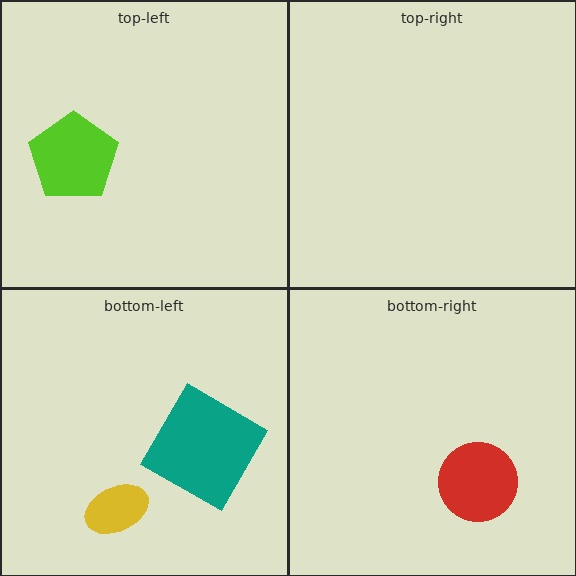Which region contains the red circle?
The bottom-right region.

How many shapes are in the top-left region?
1.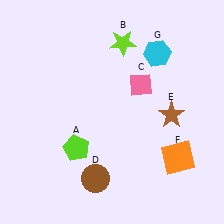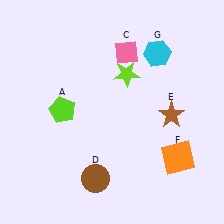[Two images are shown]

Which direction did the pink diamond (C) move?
The pink diamond (C) moved up.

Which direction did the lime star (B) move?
The lime star (B) moved down.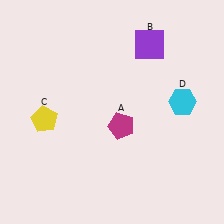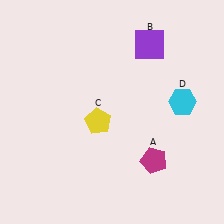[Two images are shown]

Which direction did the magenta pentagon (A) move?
The magenta pentagon (A) moved down.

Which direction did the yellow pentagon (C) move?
The yellow pentagon (C) moved right.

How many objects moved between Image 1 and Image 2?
2 objects moved between the two images.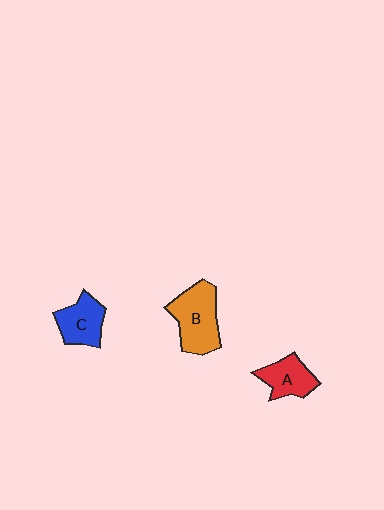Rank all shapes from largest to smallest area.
From largest to smallest: B (orange), C (blue), A (red).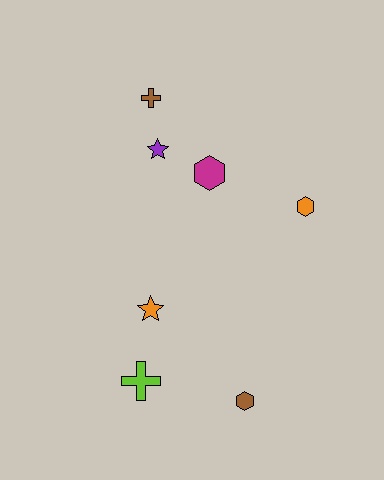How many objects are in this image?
There are 7 objects.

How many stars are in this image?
There are 2 stars.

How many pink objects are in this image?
There are no pink objects.